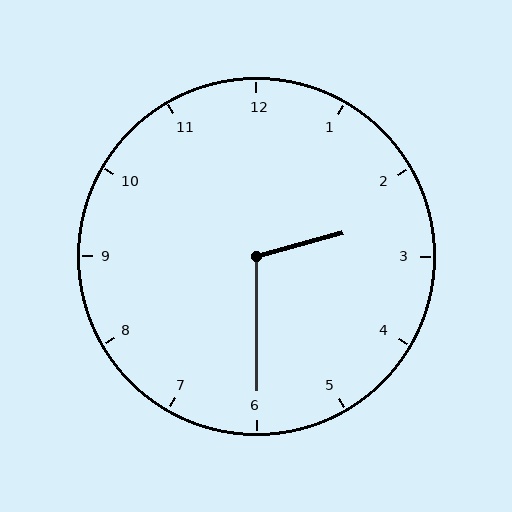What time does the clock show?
2:30.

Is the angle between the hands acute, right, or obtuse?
It is obtuse.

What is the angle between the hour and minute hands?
Approximately 105 degrees.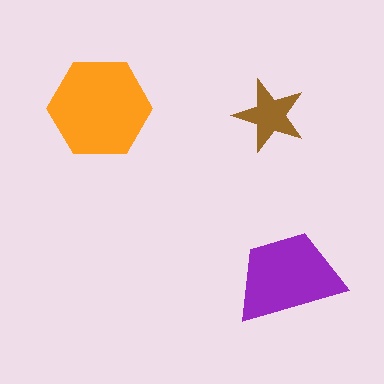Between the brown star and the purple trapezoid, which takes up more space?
The purple trapezoid.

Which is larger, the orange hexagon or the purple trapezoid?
The orange hexagon.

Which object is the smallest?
The brown star.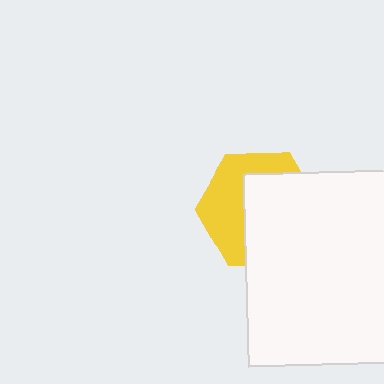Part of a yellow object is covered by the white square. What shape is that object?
It is a hexagon.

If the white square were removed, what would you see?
You would see the complete yellow hexagon.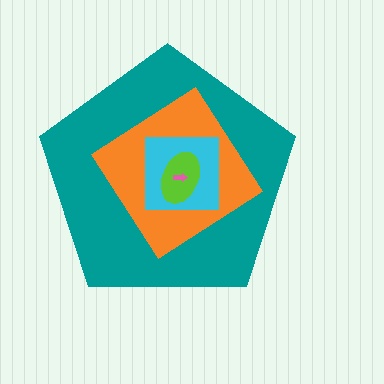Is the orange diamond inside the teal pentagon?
Yes.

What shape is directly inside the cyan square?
The lime ellipse.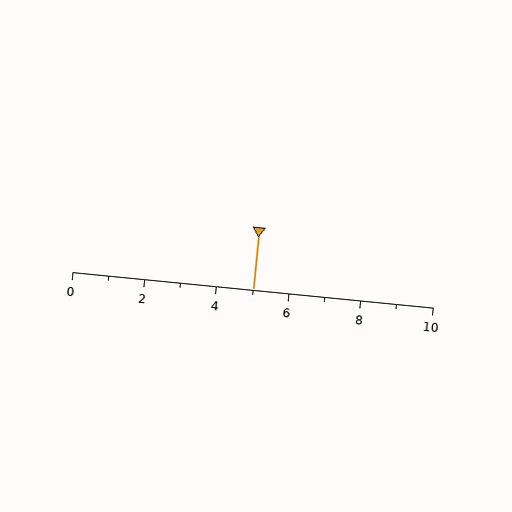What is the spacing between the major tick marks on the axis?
The major ticks are spaced 2 apart.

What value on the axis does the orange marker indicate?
The marker indicates approximately 5.